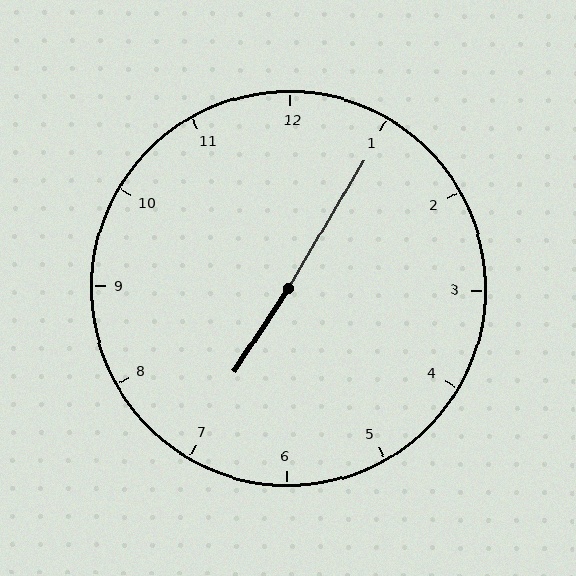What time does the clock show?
7:05.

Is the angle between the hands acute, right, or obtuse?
It is obtuse.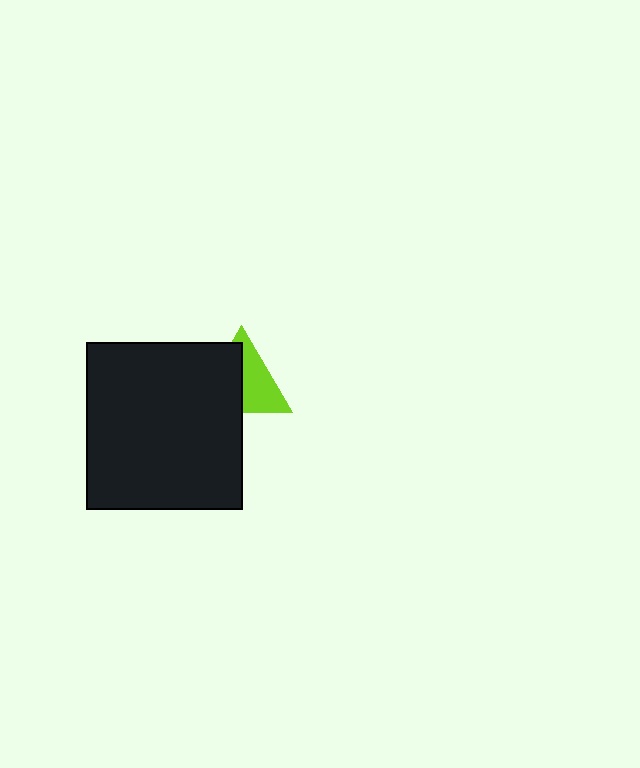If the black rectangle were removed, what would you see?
You would see the complete lime triangle.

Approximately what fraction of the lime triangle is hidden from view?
Roughly 51% of the lime triangle is hidden behind the black rectangle.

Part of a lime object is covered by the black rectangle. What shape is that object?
It is a triangle.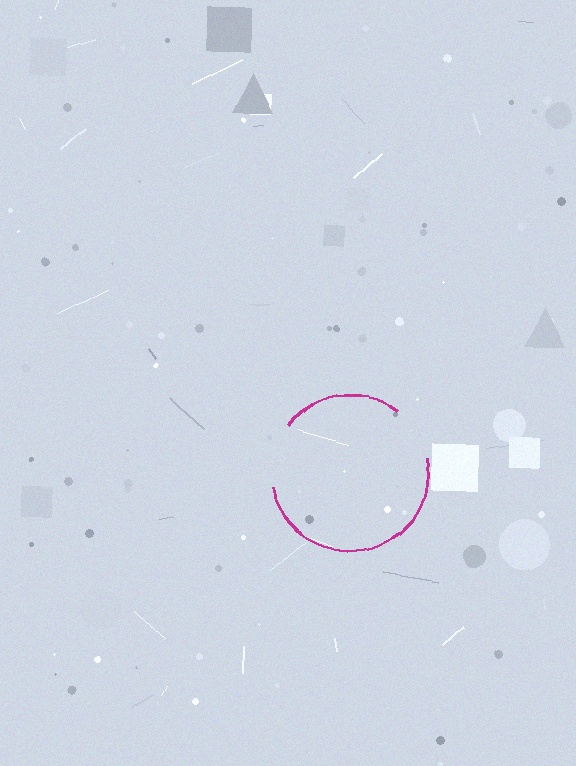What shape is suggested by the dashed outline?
The dashed outline suggests a circle.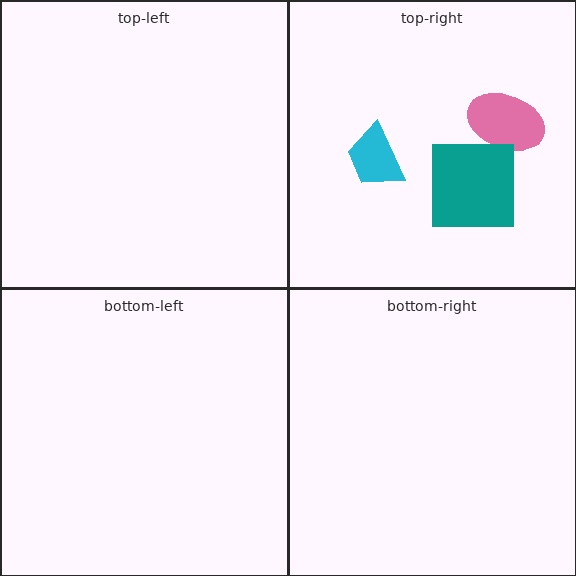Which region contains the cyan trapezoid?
The top-right region.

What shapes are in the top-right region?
The pink ellipse, the teal square, the cyan trapezoid.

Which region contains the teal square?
The top-right region.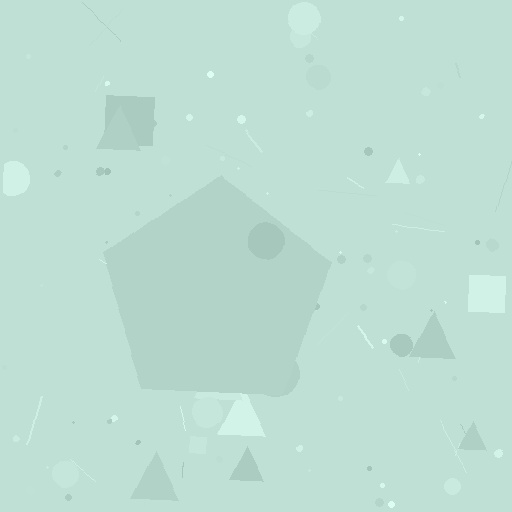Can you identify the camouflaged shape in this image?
The camouflaged shape is a pentagon.